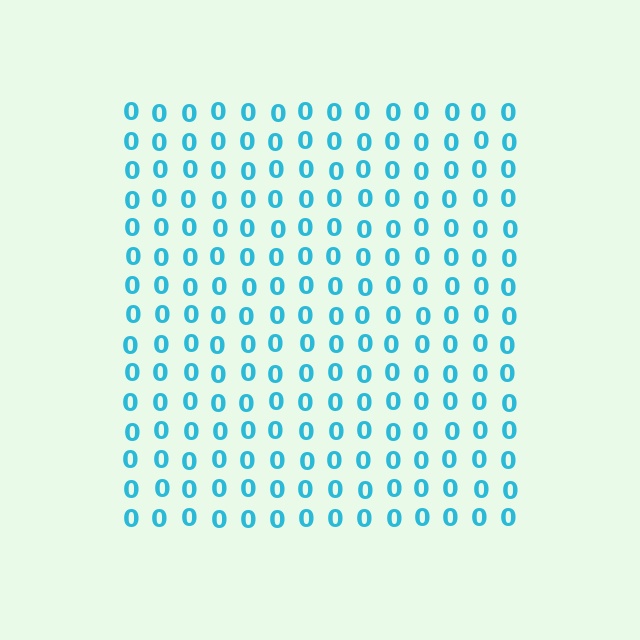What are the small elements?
The small elements are digit 0's.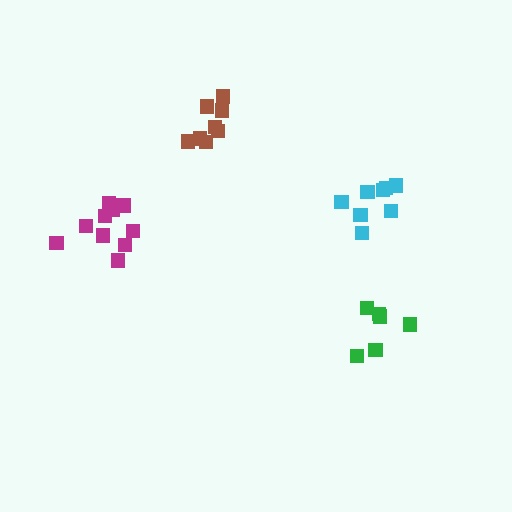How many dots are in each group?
Group 1: 8 dots, Group 2: 8 dots, Group 3: 6 dots, Group 4: 10 dots (32 total).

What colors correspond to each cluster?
The clusters are colored: brown, cyan, green, magenta.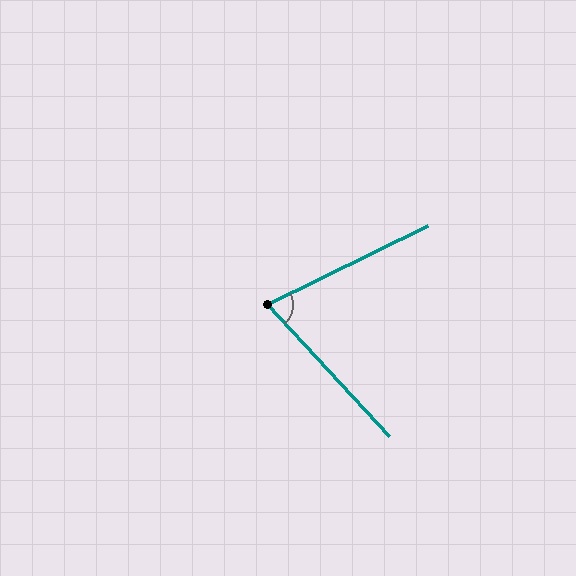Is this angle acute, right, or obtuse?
It is acute.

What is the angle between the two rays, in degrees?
Approximately 73 degrees.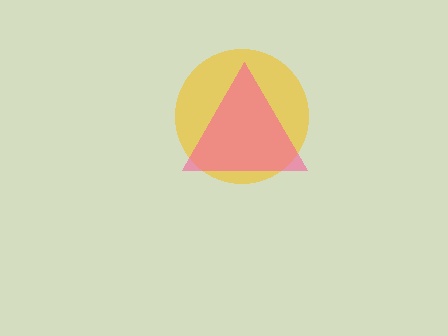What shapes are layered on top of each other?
The layered shapes are: a yellow circle, a pink triangle.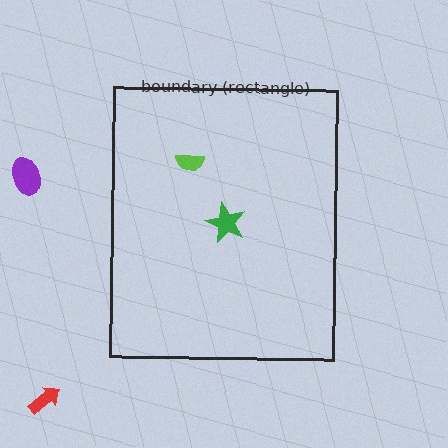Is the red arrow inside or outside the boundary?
Outside.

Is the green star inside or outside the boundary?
Inside.